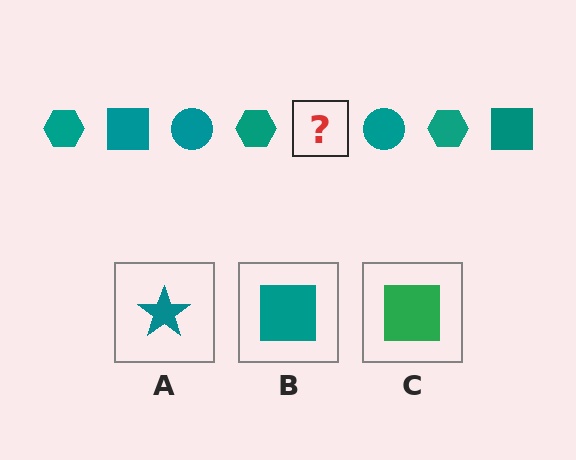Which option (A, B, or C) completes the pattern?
B.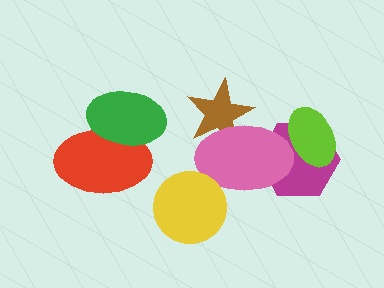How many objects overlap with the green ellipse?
1 object overlaps with the green ellipse.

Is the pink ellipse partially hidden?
Yes, it is partially covered by another shape.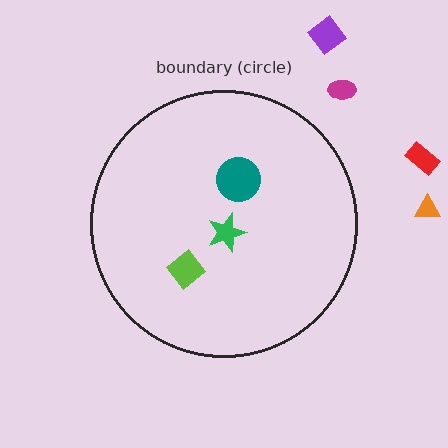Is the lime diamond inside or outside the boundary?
Inside.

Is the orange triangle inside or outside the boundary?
Outside.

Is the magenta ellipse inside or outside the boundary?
Outside.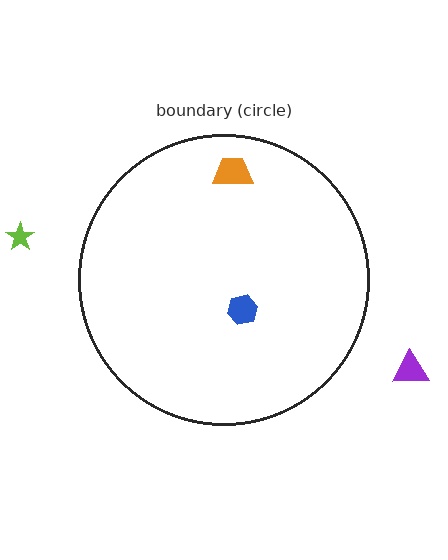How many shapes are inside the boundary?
2 inside, 2 outside.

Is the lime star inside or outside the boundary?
Outside.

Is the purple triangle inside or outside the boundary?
Outside.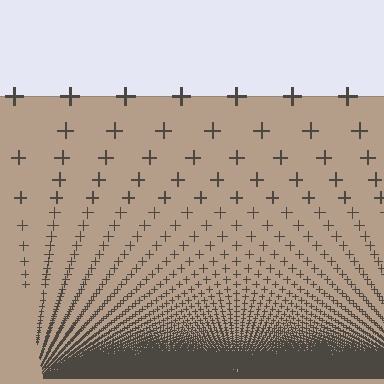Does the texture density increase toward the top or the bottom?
Density increases toward the bottom.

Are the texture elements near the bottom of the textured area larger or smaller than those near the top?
Smaller. The gradient is inverted — elements near the bottom are smaller and denser.